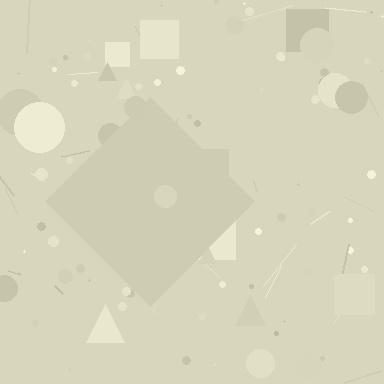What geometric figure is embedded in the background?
A diamond is embedded in the background.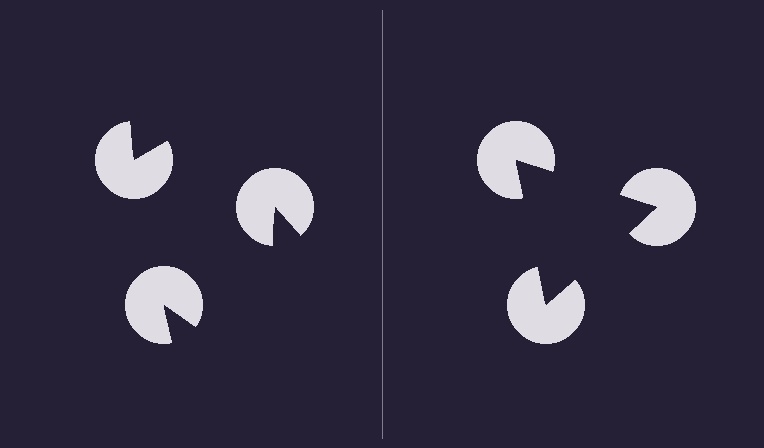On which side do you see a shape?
An illusory triangle appears on the right side. On the left side the wedge cuts are rotated, so no coherent shape forms.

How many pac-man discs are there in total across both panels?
6 — 3 on each side.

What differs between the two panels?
The pac-man discs are positioned identically on both sides; only the wedge orientations differ. On the right they align to a triangle; on the left they are misaligned.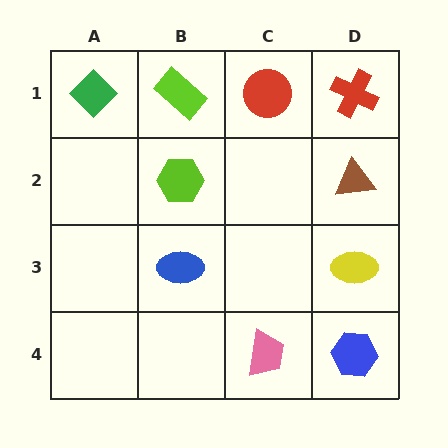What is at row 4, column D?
A blue hexagon.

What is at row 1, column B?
A lime rectangle.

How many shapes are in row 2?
2 shapes.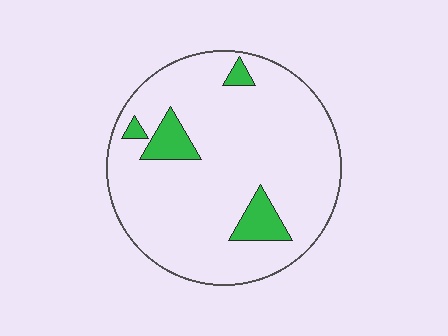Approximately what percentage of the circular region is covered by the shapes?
Approximately 10%.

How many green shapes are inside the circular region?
4.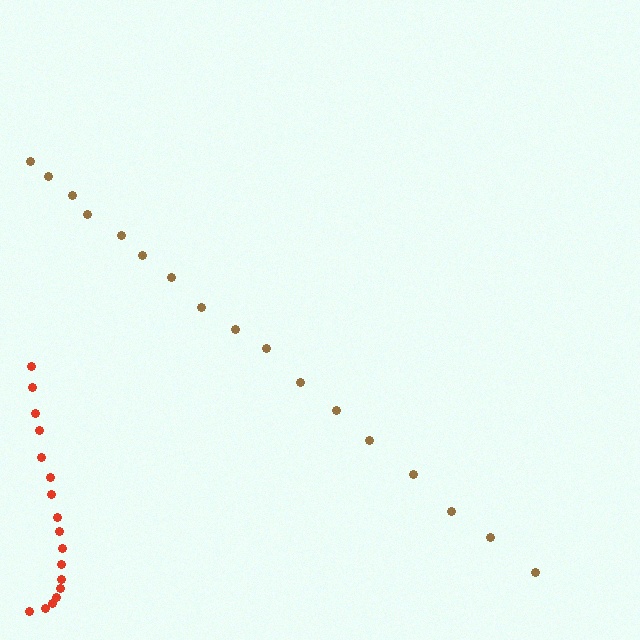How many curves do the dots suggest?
There are 2 distinct paths.